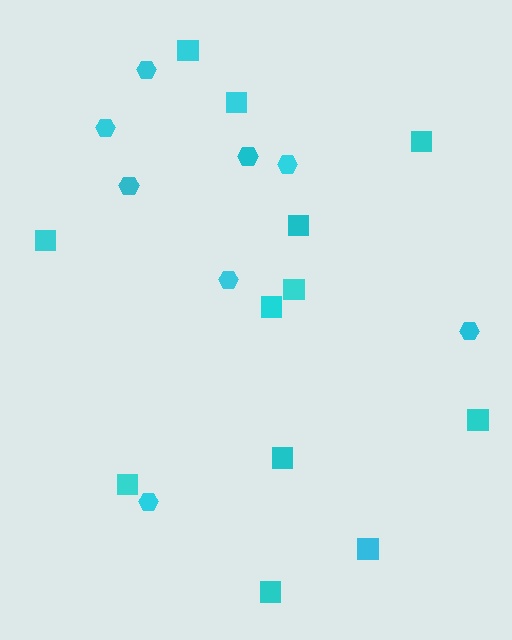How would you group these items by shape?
There are 2 groups: one group of squares (12) and one group of hexagons (8).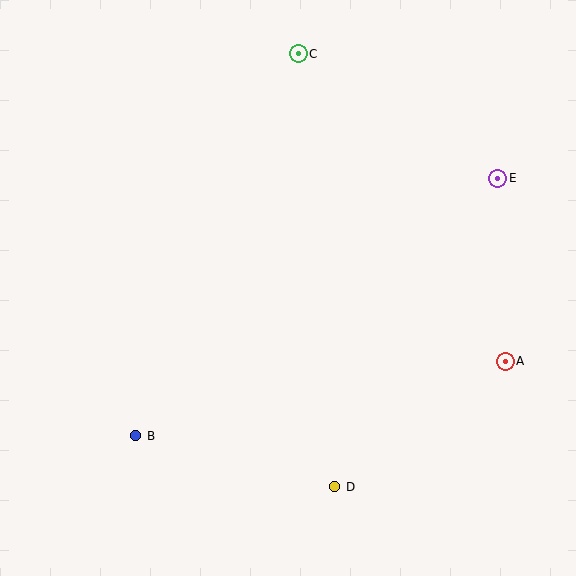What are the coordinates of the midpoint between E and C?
The midpoint between E and C is at (398, 116).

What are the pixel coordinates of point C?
Point C is at (298, 54).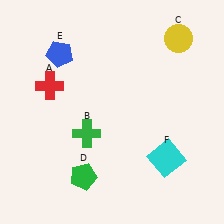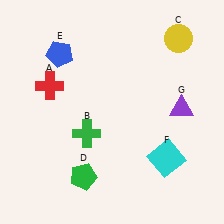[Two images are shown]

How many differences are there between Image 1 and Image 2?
There is 1 difference between the two images.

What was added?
A purple triangle (G) was added in Image 2.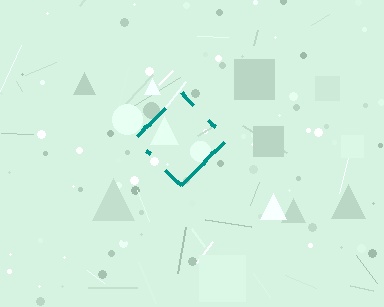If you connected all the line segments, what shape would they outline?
They would outline a diamond.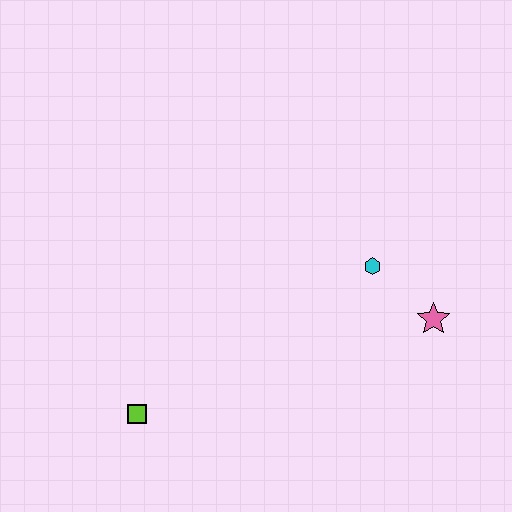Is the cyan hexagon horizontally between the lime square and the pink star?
Yes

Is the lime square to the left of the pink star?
Yes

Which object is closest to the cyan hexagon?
The pink star is closest to the cyan hexagon.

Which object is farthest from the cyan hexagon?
The lime square is farthest from the cyan hexagon.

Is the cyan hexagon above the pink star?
Yes